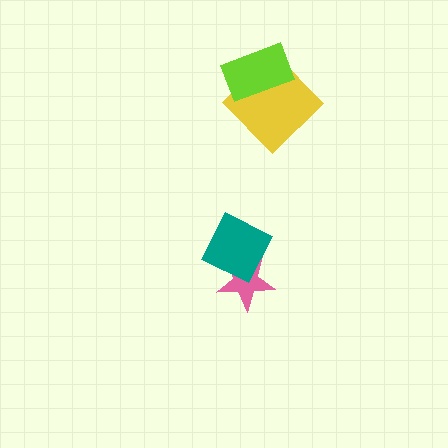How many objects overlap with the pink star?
1 object overlaps with the pink star.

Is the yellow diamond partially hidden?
Yes, it is partially covered by another shape.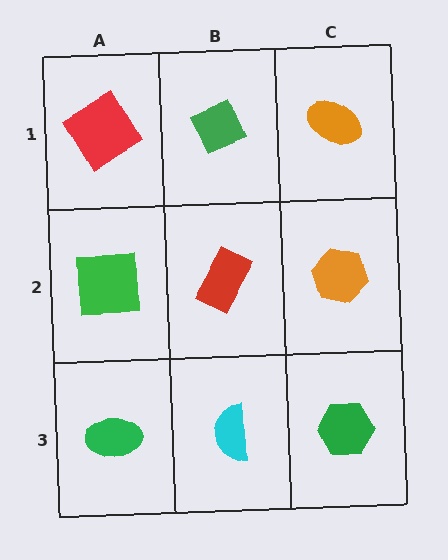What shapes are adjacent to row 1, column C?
An orange hexagon (row 2, column C), a green diamond (row 1, column B).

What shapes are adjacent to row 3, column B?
A red rectangle (row 2, column B), a green ellipse (row 3, column A), a green hexagon (row 3, column C).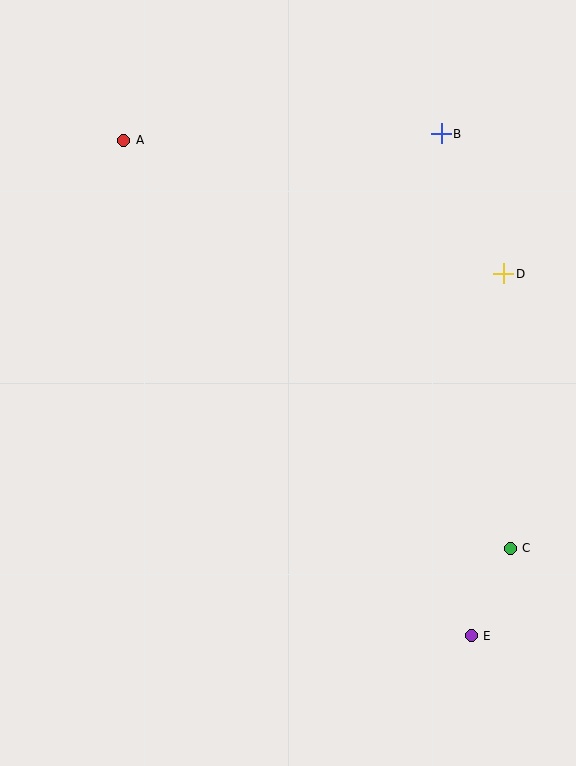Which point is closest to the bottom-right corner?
Point E is closest to the bottom-right corner.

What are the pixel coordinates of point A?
Point A is at (124, 140).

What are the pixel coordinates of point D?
Point D is at (504, 274).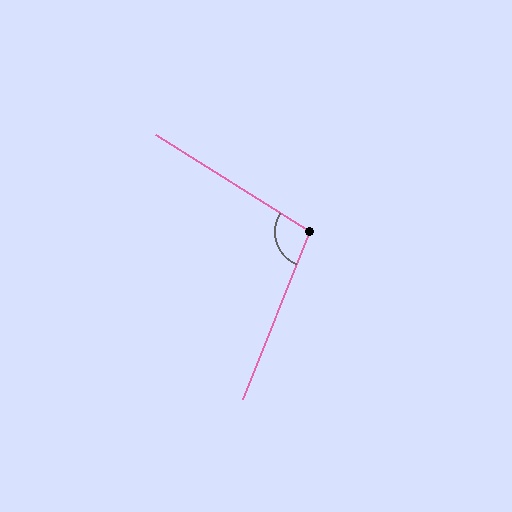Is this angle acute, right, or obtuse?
It is obtuse.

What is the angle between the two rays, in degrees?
Approximately 100 degrees.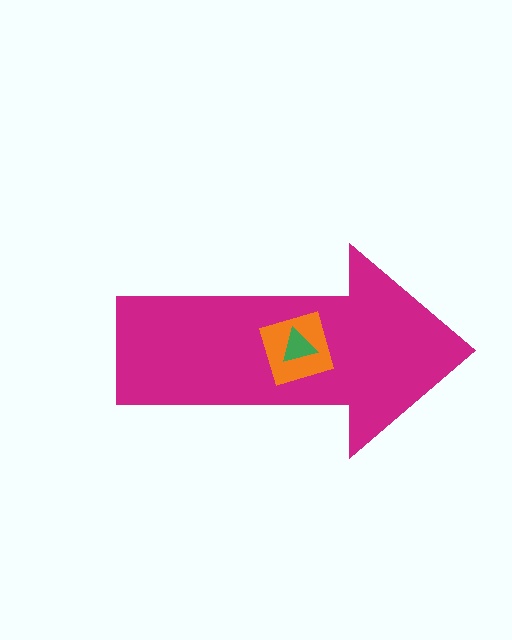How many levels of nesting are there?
3.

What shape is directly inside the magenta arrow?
The orange diamond.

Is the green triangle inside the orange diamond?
Yes.